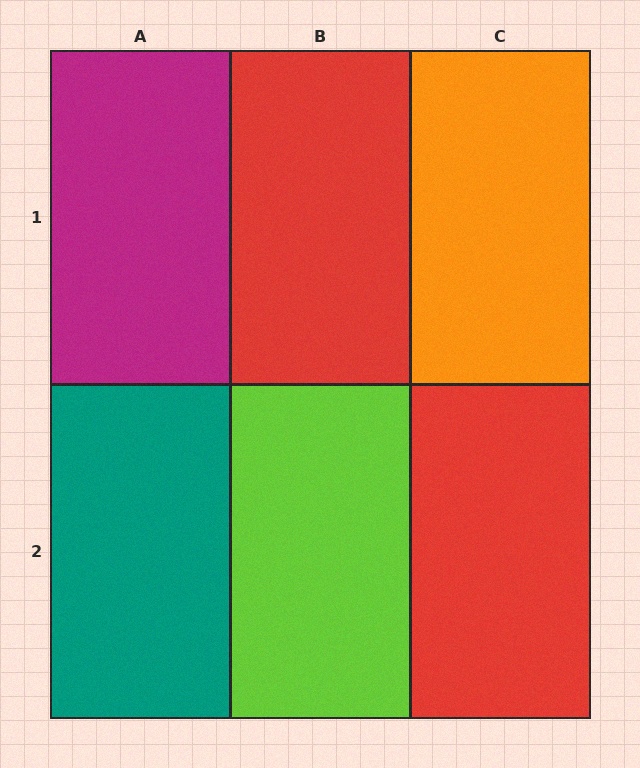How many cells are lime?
1 cell is lime.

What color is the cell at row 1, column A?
Magenta.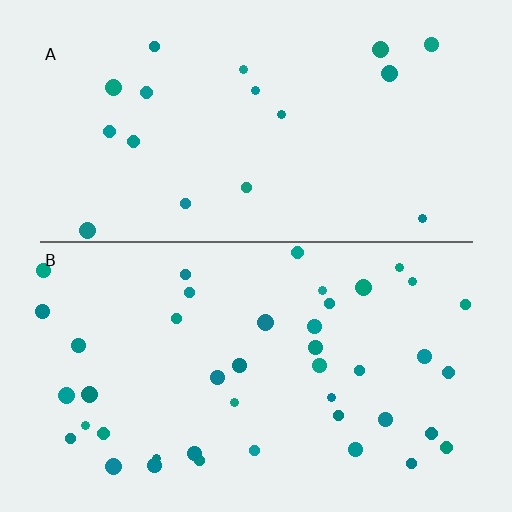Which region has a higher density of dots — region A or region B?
B (the bottom).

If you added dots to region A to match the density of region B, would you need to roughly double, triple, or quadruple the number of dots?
Approximately double.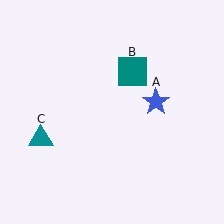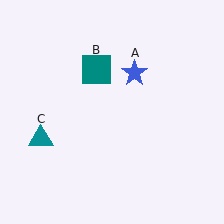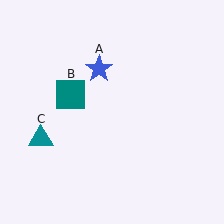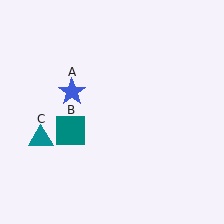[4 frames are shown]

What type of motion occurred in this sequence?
The blue star (object A), teal square (object B) rotated counterclockwise around the center of the scene.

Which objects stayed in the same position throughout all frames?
Teal triangle (object C) remained stationary.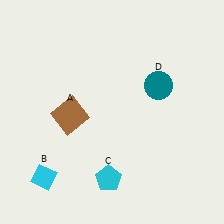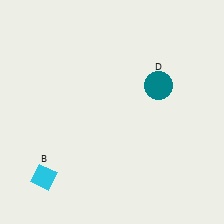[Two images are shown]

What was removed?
The brown square (A), the cyan pentagon (C) were removed in Image 2.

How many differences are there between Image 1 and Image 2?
There are 2 differences between the two images.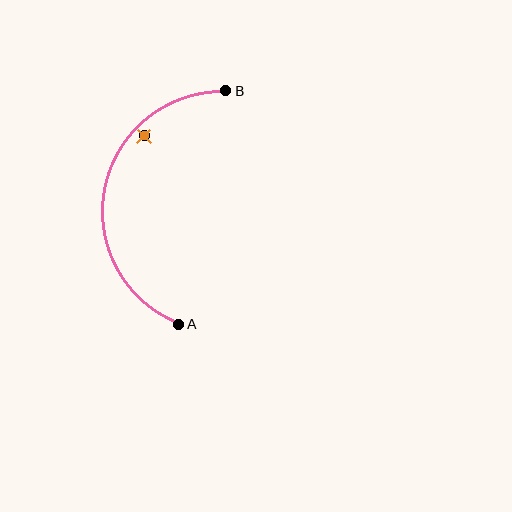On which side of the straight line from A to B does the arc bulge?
The arc bulges to the left of the straight line connecting A and B.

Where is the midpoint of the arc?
The arc midpoint is the point on the curve farthest from the straight line joining A and B. It sits to the left of that line.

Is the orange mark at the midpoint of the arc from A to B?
No — the orange mark does not lie on the arc at all. It sits slightly inside the curve.